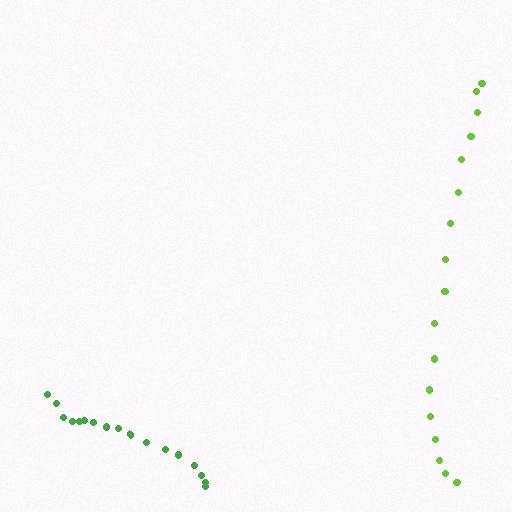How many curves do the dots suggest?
There are 2 distinct paths.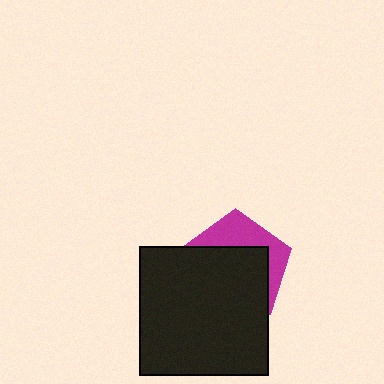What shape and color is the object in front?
The object in front is a black square.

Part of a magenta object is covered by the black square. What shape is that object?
It is a pentagon.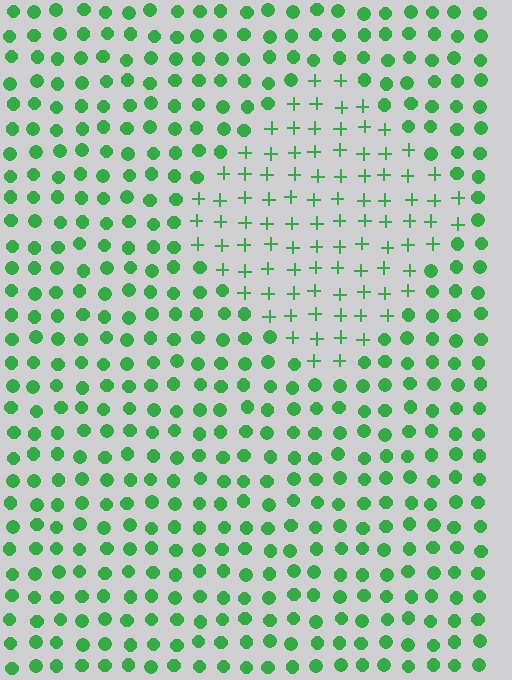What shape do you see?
I see a diamond.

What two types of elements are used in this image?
The image uses plus signs inside the diamond region and circles outside it.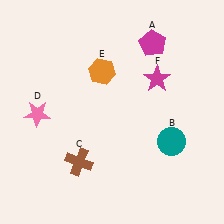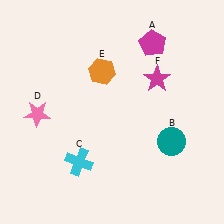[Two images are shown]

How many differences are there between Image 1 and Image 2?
There is 1 difference between the two images.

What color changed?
The cross (C) changed from brown in Image 1 to cyan in Image 2.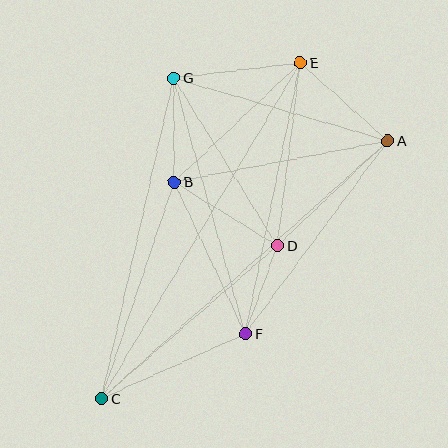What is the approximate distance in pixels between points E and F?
The distance between E and F is approximately 277 pixels.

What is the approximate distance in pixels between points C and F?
The distance between C and F is approximately 158 pixels.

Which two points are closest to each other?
Points D and F are closest to each other.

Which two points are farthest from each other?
Points C and E are farthest from each other.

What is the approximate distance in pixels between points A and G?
The distance between A and G is approximately 223 pixels.